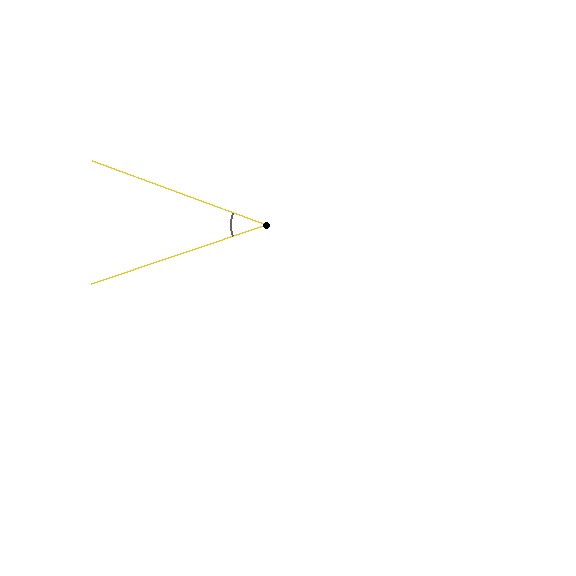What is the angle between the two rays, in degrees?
Approximately 39 degrees.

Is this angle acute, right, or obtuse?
It is acute.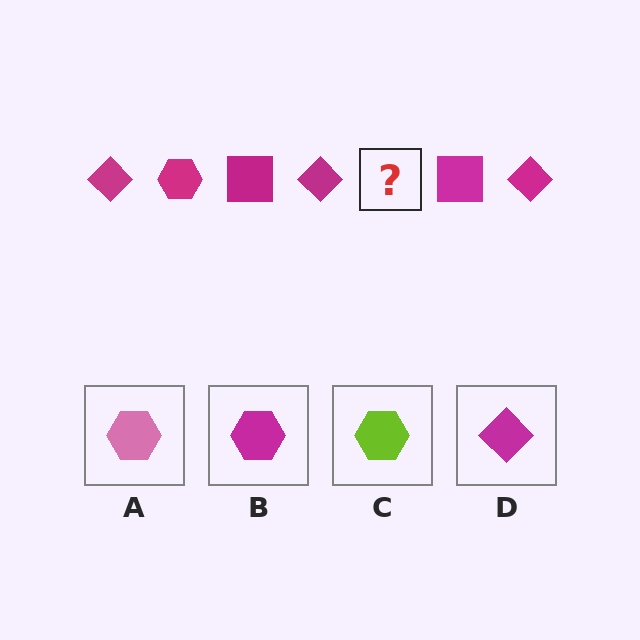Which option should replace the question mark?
Option B.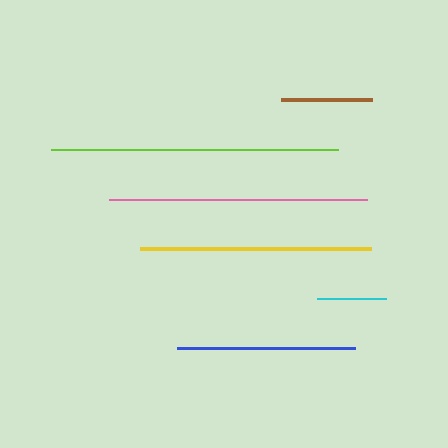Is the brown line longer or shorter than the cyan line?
The brown line is longer than the cyan line.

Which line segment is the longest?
The lime line is the longest at approximately 287 pixels.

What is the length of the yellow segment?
The yellow segment is approximately 231 pixels long.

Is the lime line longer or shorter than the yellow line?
The lime line is longer than the yellow line.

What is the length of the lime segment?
The lime segment is approximately 287 pixels long.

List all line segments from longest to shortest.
From longest to shortest: lime, pink, yellow, blue, brown, cyan.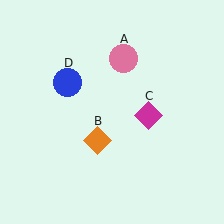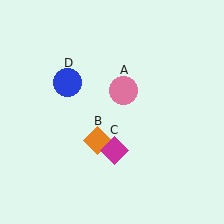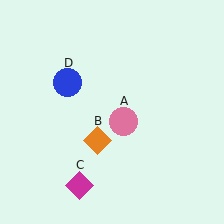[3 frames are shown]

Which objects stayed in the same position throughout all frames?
Orange diamond (object B) and blue circle (object D) remained stationary.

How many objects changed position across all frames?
2 objects changed position: pink circle (object A), magenta diamond (object C).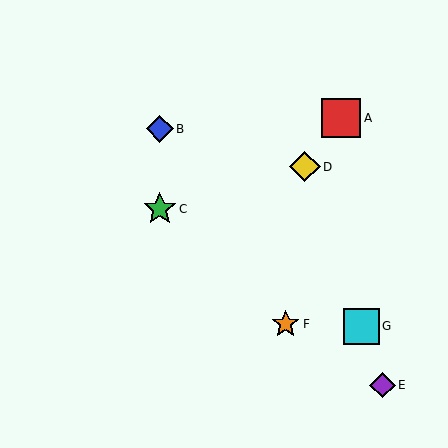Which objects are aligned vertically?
Objects B, C are aligned vertically.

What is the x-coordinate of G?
Object G is at x≈361.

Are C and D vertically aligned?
No, C is at x≈160 and D is at x≈305.